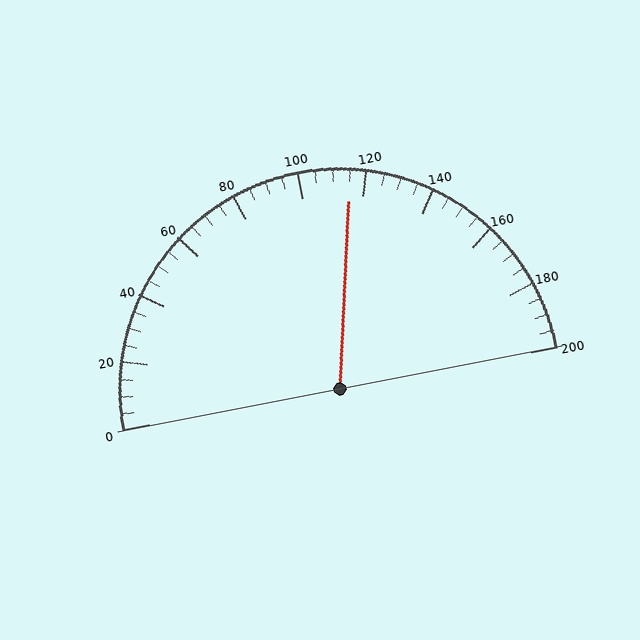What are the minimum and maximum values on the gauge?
The gauge ranges from 0 to 200.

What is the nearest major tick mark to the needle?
The nearest major tick mark is 120.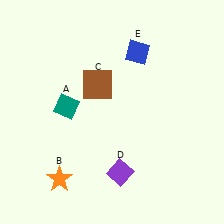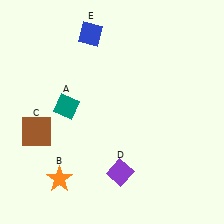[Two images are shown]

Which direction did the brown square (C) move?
The brown square (C) moved left.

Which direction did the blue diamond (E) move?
The blue diamond (E) moved left.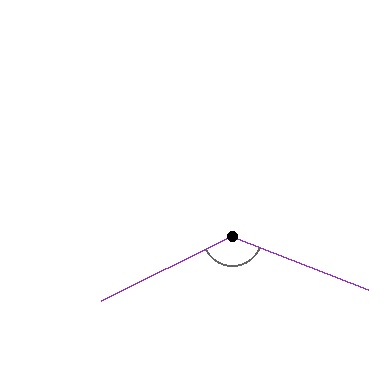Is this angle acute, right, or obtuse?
It is obtuse.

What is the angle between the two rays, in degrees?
Approximately 132 degrees.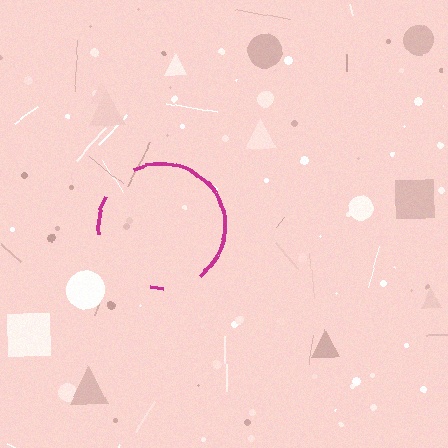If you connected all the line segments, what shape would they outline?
They would outline a circle.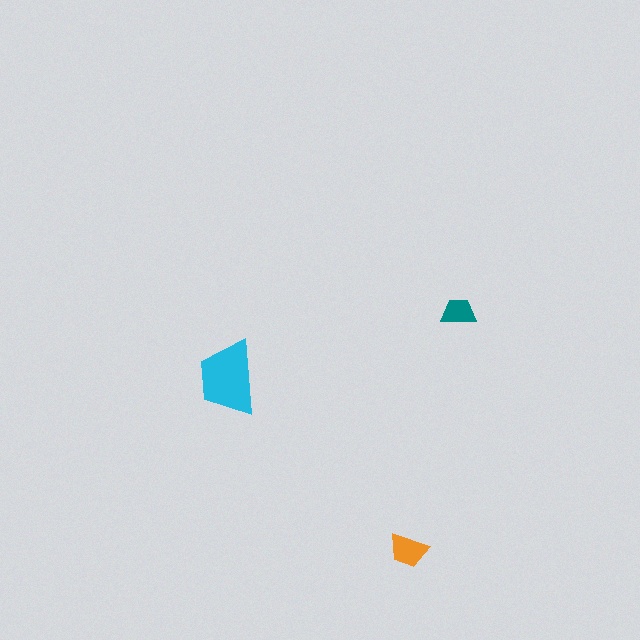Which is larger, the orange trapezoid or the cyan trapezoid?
The cyan one.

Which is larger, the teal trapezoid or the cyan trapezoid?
The cyan one.